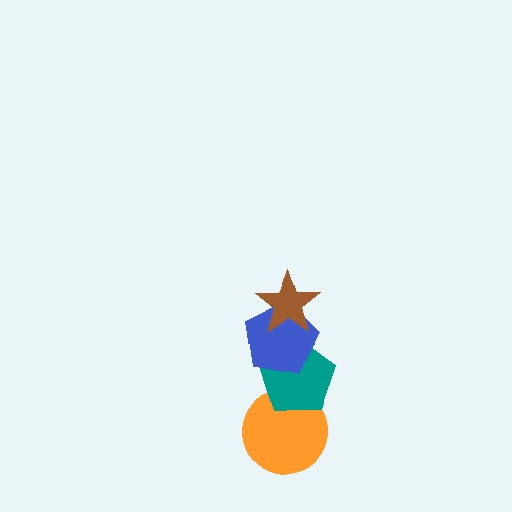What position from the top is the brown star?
The brown star is 1st from the top.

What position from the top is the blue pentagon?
The blue pentagon is 2nd from the top.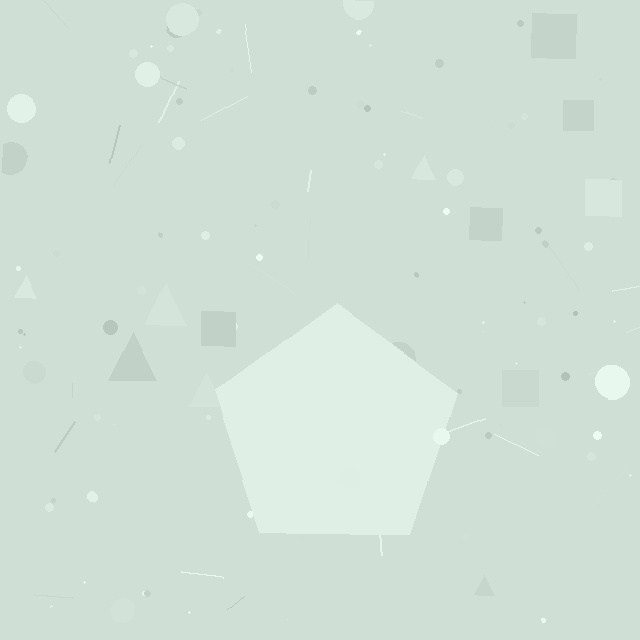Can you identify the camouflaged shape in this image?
The camouflaged shape is a pentagon.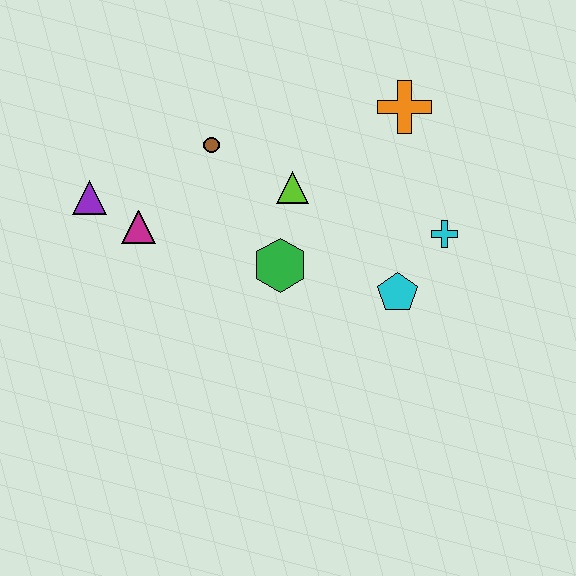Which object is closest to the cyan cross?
The cyan pentagon is closest to the cyan cross.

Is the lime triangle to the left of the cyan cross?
Yes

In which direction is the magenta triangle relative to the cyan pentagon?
The magenta triangle is to the left of the cyan pentagon.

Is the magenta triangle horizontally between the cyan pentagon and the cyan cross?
No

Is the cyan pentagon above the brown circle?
No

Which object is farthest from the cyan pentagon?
The purple triangle is farthest from the cyan pentagon.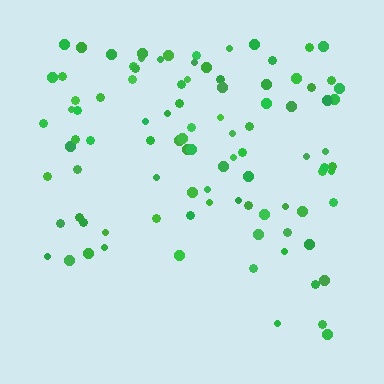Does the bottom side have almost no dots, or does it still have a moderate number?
Still a moderate number, just noticeably fewer than the top.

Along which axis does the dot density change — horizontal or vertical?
Vertical.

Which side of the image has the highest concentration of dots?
The top.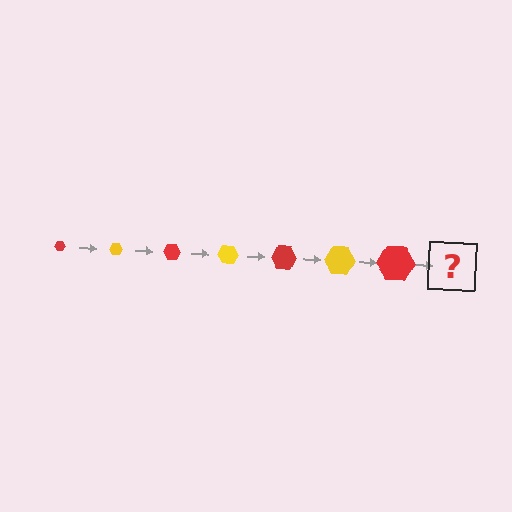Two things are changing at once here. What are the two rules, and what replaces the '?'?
The two rules are that the hexagon grows larger each step and the color cycles through red and yellow. The '?' should be a yellow hexagon, larger than the previous one.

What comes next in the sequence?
The next element should be a yellow hexagon, larger than the previous one.